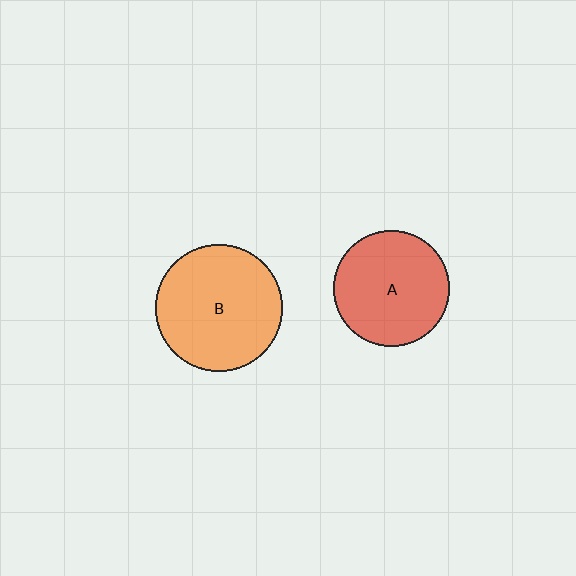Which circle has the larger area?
Circle B (orange).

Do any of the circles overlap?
No, none of the circles overlap.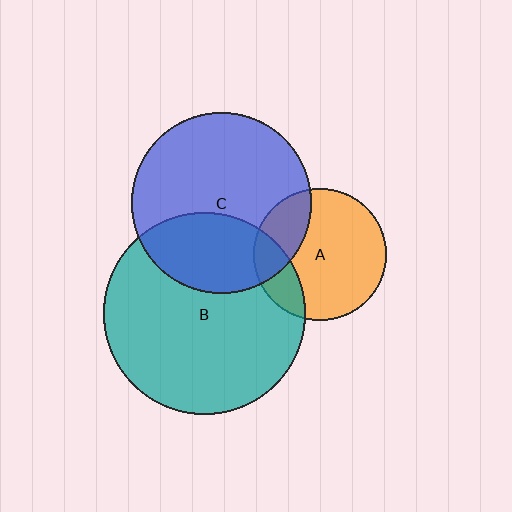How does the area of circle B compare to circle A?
Approximately 2.3 times.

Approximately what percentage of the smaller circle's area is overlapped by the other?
Approximately 25%.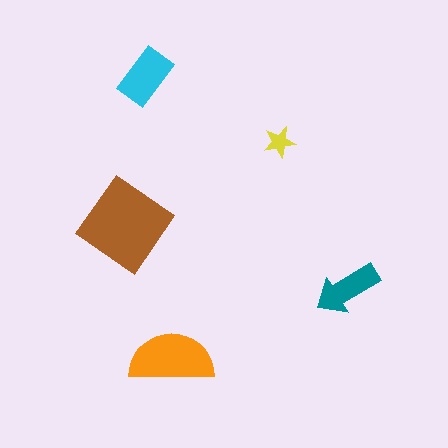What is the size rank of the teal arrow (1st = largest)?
4th.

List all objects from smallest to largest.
The yellow star, the teal arrow, the cyan rectangle, the orange semicircle, the brown diamond.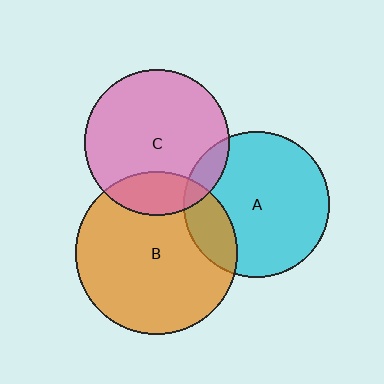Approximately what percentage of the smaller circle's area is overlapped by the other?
Approximately 20%.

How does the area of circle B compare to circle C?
Approximately 1.2 times.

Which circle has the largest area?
Circle B (orange).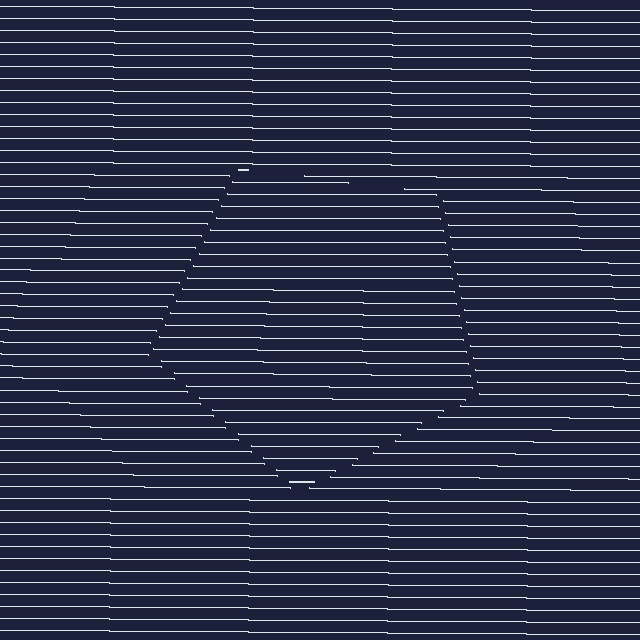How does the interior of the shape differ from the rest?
The interior of the shape contains the same grating, shifted by half a period — the contour is defined by the phase discontinuity where line-ends from the inner and outer gratings abut.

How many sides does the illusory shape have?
5 sides — the line-ends trace a pentagon.